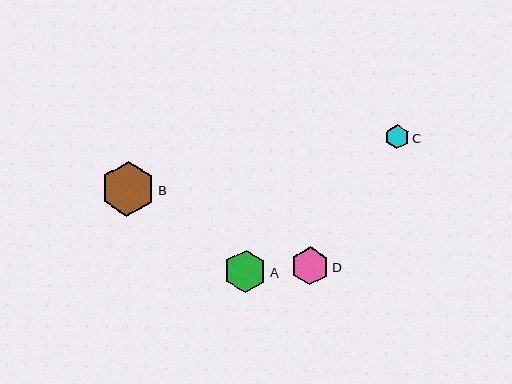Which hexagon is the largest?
Hexagon B is the largest with a size of approximately 55 pixels.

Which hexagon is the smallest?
Hexagon C is the smallest with a size of approximately 25 pixels.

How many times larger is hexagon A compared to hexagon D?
Hexagon A is approximately 1.1 times the size of hexagon D.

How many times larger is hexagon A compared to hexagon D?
Hexagon A is approximately 1.1 times the size of hexagon D.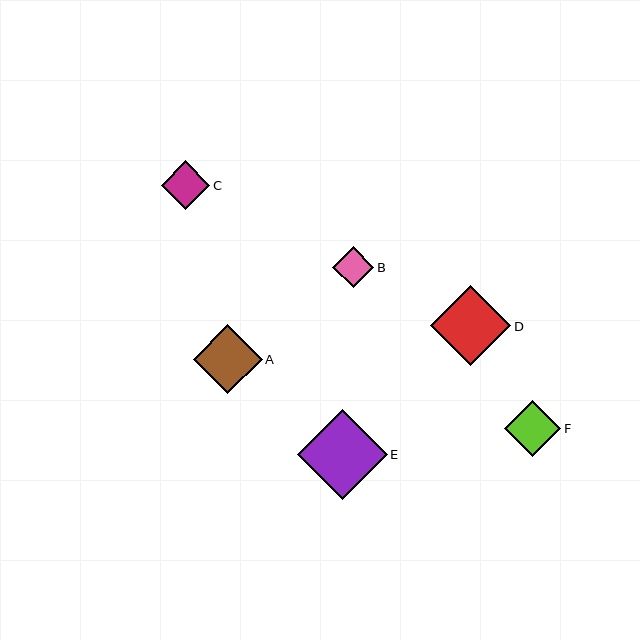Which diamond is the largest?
Diamond E is the largest with a size of approximately 89 pixels.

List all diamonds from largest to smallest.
From largest to smallest: E, D, A, F, C, B.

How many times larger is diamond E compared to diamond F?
Diamond E is approximately 1.6 times the size of diamond F.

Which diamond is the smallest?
Diamond B is the smallest with a size of approximately 41 pixels.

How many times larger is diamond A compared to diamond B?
Diamond A is approximately 1.7 times the size of diamond B.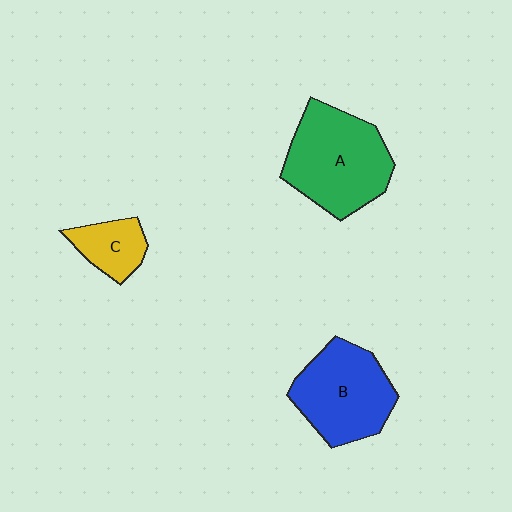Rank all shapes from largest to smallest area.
From largest to smallest: A (green), B (blue), C (yellow).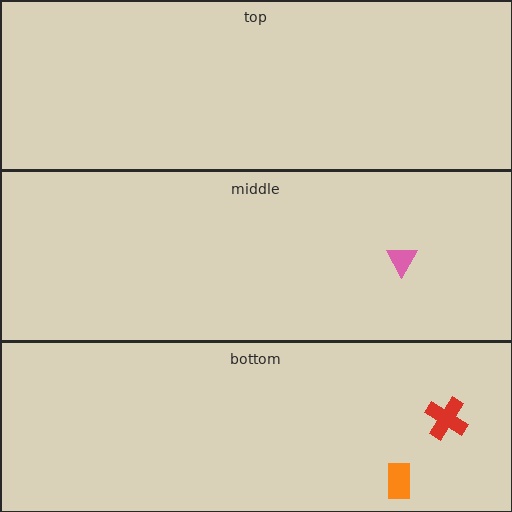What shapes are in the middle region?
The pink triangle.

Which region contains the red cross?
The bottom region.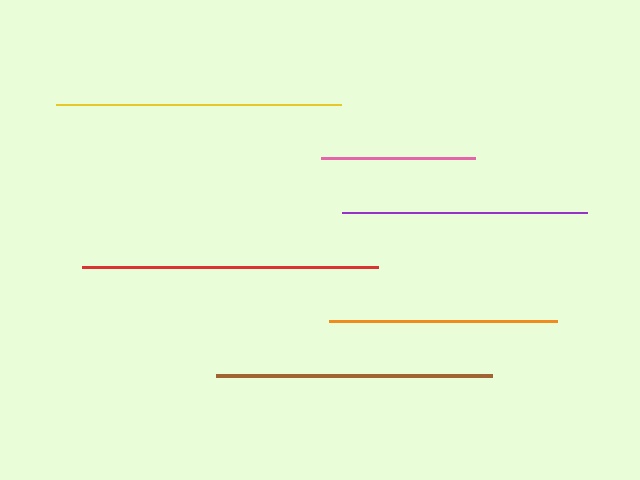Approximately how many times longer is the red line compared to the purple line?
The red line is approximately 1.2 times the length of the purple line.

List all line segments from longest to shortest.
From longest to shortest: red, yellow, brown, purple, orange, pink.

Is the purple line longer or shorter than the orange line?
The purple line is longer than the orange line.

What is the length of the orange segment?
The orange segment is approximately 228 pixels long.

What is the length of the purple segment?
The purple segment is approximately 245 pixels long.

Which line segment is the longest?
The red line is the longest at approximately 296 pixels.